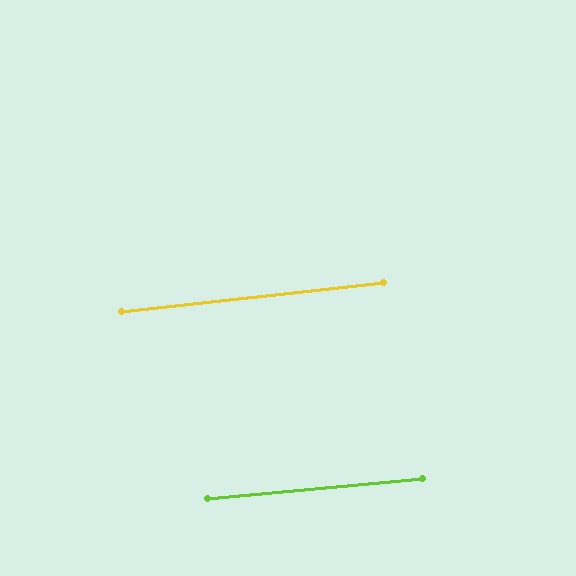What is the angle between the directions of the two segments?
Approximately 1 degree.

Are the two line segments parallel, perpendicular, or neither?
Parallel — their directions differ by only 0.9°.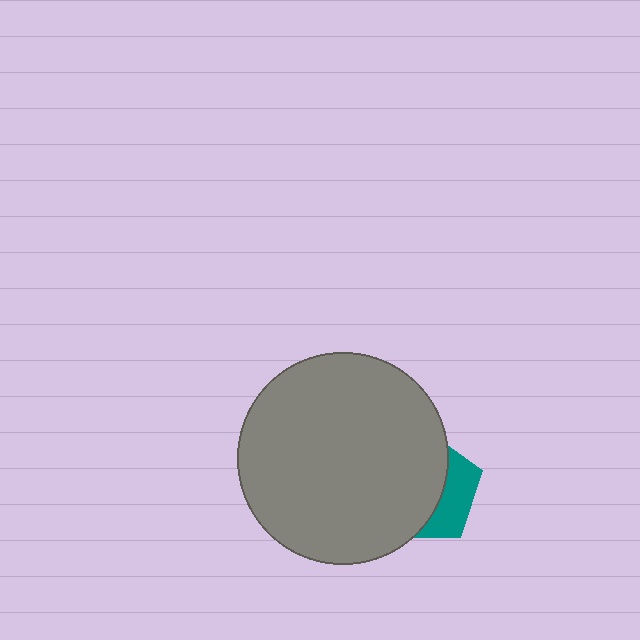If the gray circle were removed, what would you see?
You would see the complete teal pentagon.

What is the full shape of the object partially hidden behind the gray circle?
The partially hidden object is a teal pentagon.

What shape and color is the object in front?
The object in front is a gray circle.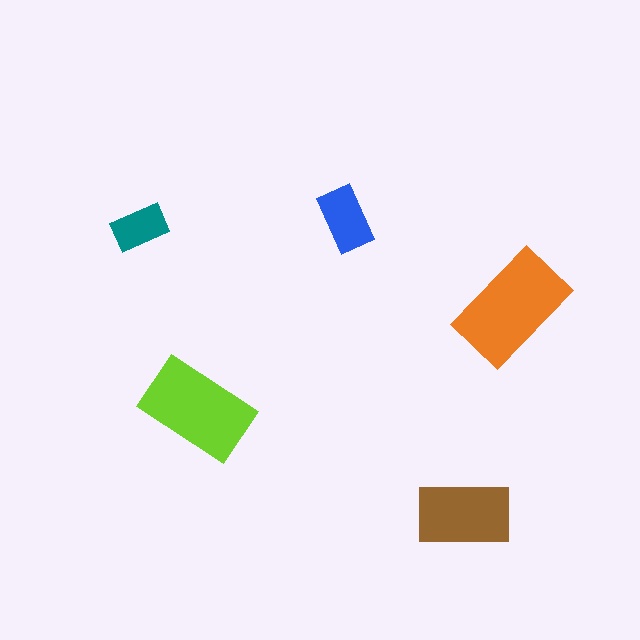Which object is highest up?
The blue rectangle is topmost.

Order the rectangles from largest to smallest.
the orange one, the lime one, the brown one, the blue one, the teal one.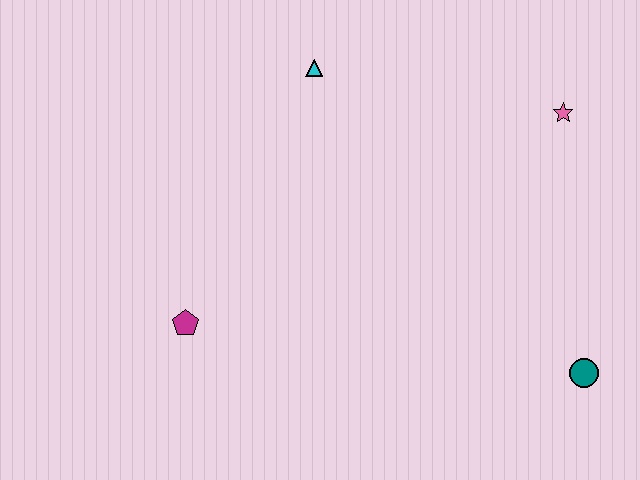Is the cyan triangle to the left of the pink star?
Yes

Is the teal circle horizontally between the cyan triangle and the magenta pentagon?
No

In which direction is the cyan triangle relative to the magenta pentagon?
The cyan triangle is above the magenta pentagon.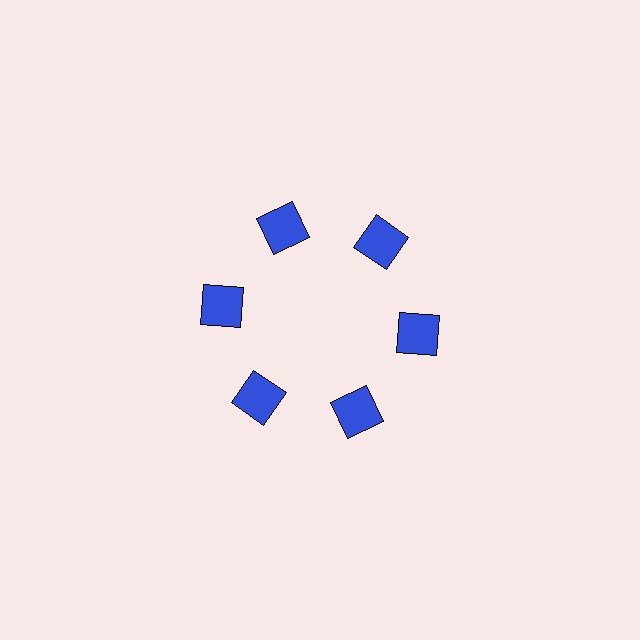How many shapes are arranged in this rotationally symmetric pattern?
There are 6 shapes, arranged in 6 groups of 1.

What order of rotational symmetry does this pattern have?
This pattern has 6-fold rotational symmetry.